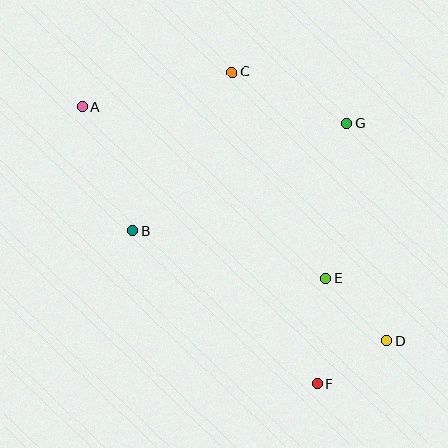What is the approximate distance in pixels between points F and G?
The distance between F and G is approximately 262 pixels.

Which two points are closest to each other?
Points D and F are closest to each other.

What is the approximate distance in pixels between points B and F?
The distance between B and F is approximately 239 pixels.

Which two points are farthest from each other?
Points A and D are farthest from each other.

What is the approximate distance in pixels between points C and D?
The distance between C and D is approximately 310 pixels.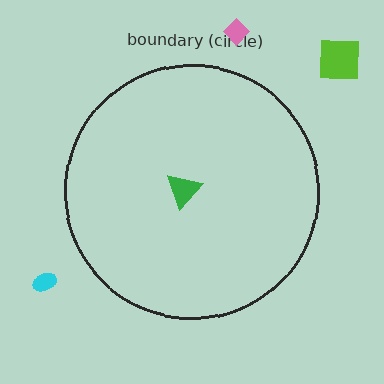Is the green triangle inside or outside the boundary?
Inside.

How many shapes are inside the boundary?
1 inside, 3 outside.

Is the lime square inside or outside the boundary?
Outside.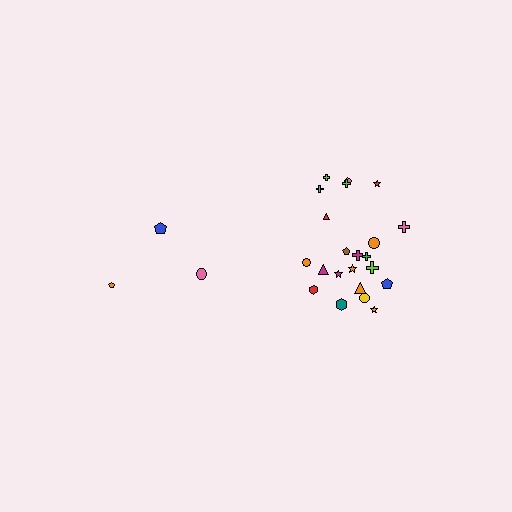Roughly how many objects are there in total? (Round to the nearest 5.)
Roughly 25 objects in total.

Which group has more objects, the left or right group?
The right group.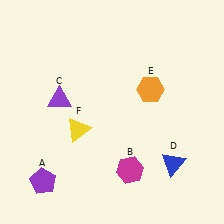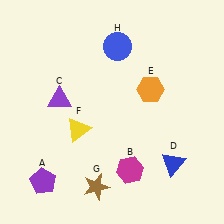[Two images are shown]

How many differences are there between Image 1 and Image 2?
There are 2 differences between the two images.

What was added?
A brown star (G), a blue circle (H) were added in Image 2.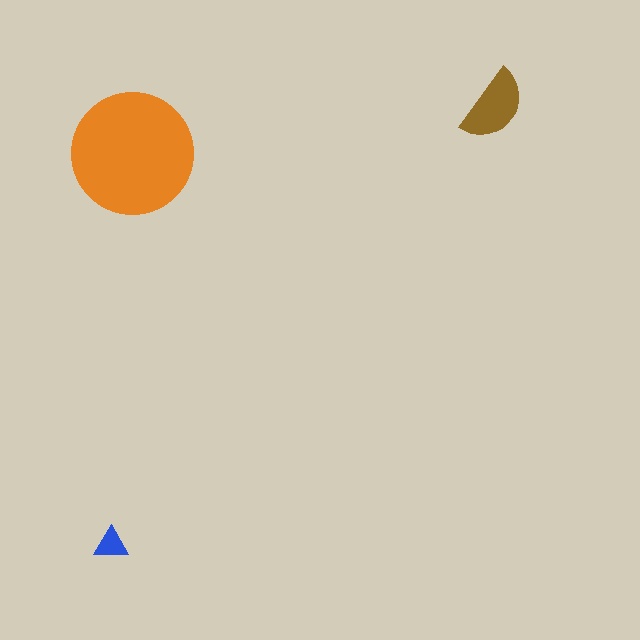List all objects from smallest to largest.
The blue triangle, the brown semicircle, the orange circle.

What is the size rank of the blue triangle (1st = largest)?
3rd.